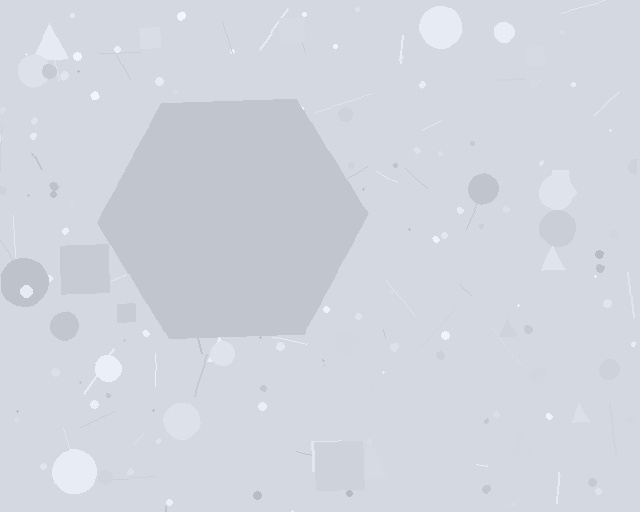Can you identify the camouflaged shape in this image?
The camouflaged shape is a hexagon.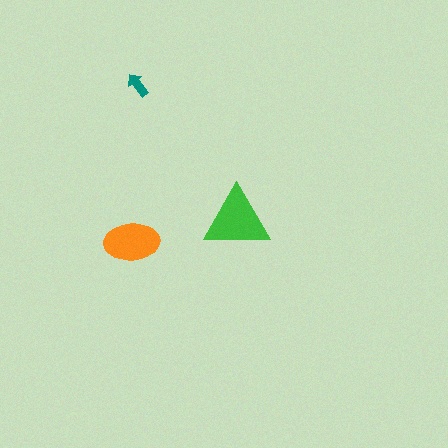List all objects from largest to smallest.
The green triangle, the orange ellipse, the teal arrow.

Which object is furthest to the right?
The green triangle is rightmost.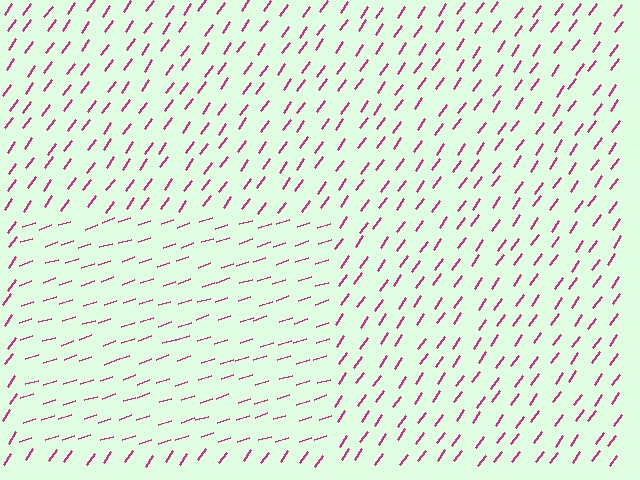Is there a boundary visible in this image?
Yes, there is a texture boundary formed by a change in line orientation.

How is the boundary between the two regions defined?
The boundary is defined purely by a change in line orientation (approximately 37 degrees difference). All lines are the same color and thickness.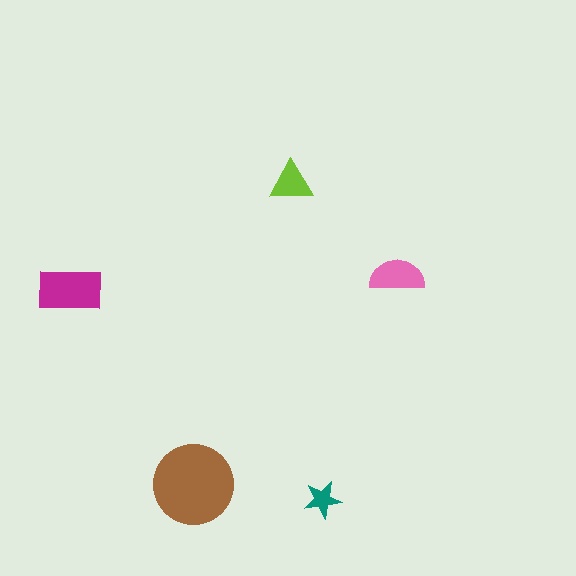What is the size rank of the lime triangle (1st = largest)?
4th.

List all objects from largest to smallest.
The brown circle, the magenta rectangle, the pink semicircle, the lime triangle, the teal star.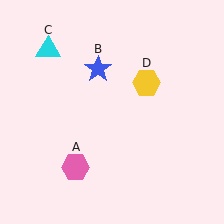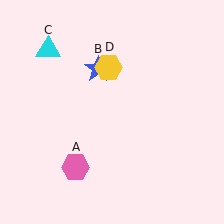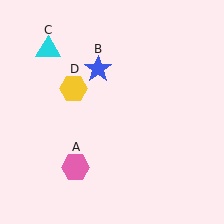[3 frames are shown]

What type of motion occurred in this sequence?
The yellow hexagon (object D) rotated counterclockwise around the center of the scene.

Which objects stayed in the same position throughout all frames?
Pink hexagon (object A) and blue star (object B) and cyan triangle (object C) remained stationary.